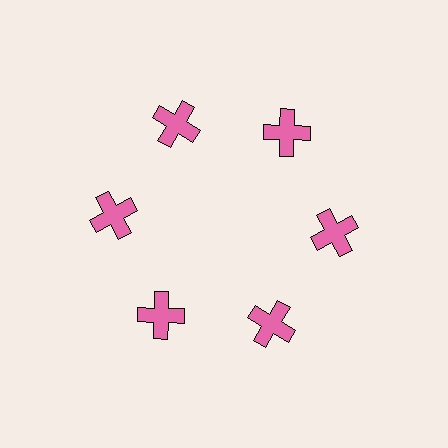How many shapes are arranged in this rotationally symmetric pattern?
There are 6 shapes, arranged in 6 groups of 1.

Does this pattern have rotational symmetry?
Yes, this pattern has 6-fold rotational symmetry. It looks the same after rotating 60 degrees around the center.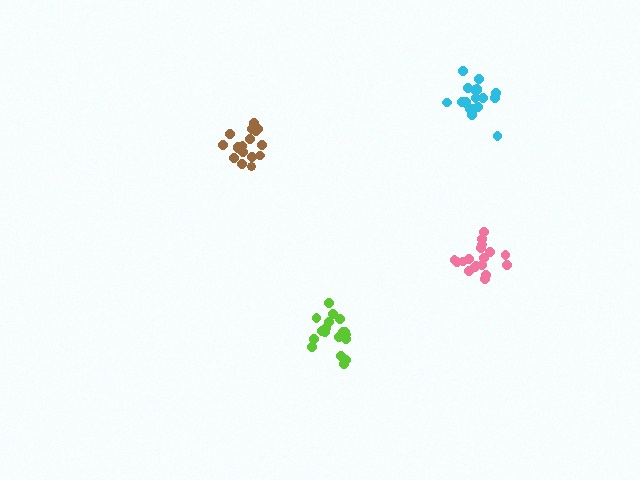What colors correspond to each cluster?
The clusters are colored: pink, cyan, brown, lime.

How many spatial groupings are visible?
There are 4 spatial groupings.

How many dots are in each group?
Group 1: 18 dots, Group 2: 19 dots, Group 3: 17 dots, Group 4: 18 dots (72 total).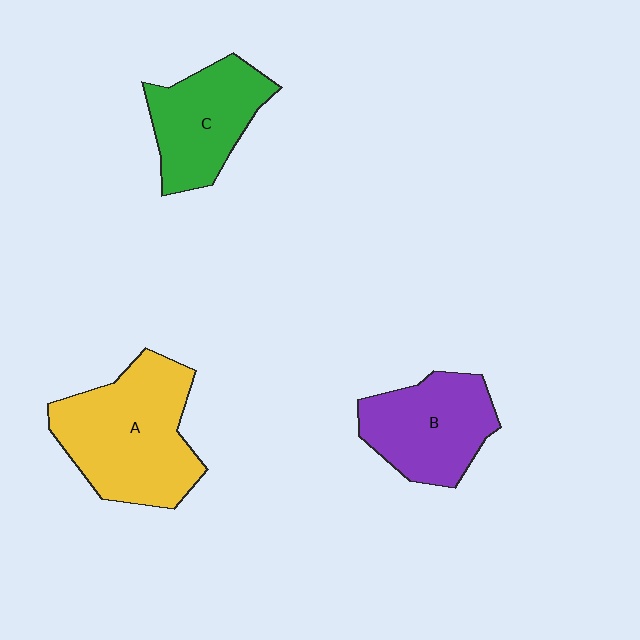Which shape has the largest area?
Shape A (yellow).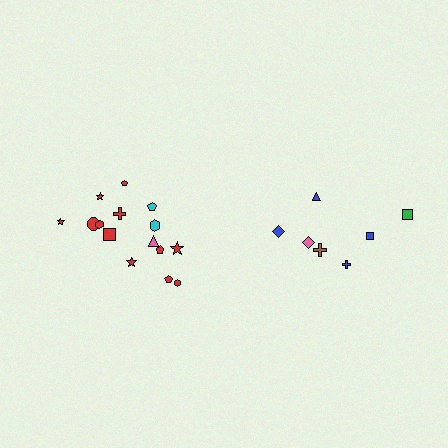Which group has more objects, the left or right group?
The left group.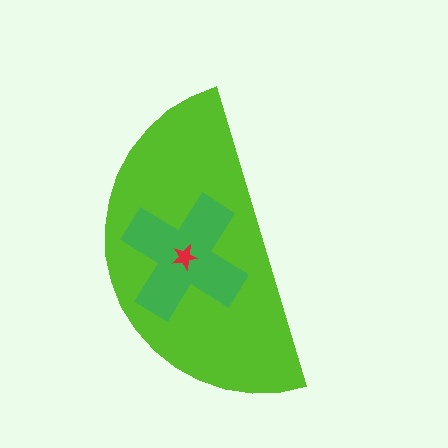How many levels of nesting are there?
3.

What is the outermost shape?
The lime semicircle.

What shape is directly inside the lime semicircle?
The green cross.